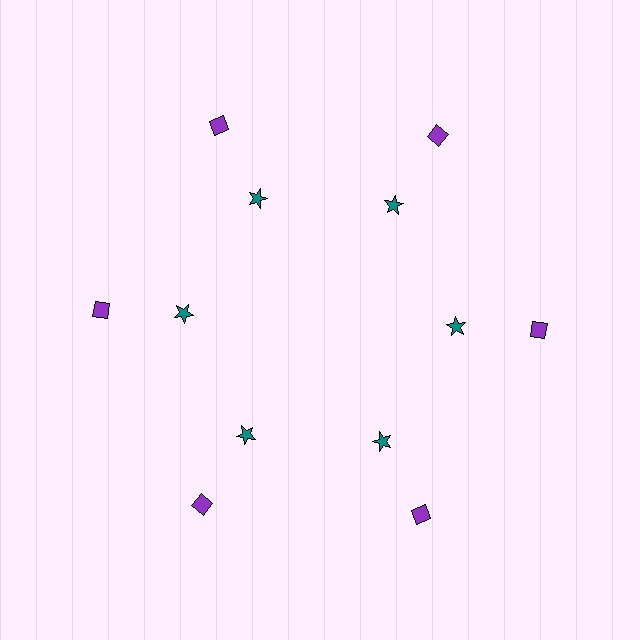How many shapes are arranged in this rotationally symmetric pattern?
There are 12 shapes, arranged in 6 groups of 2.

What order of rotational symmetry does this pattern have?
This pattern has 6-fold rotational symmetry.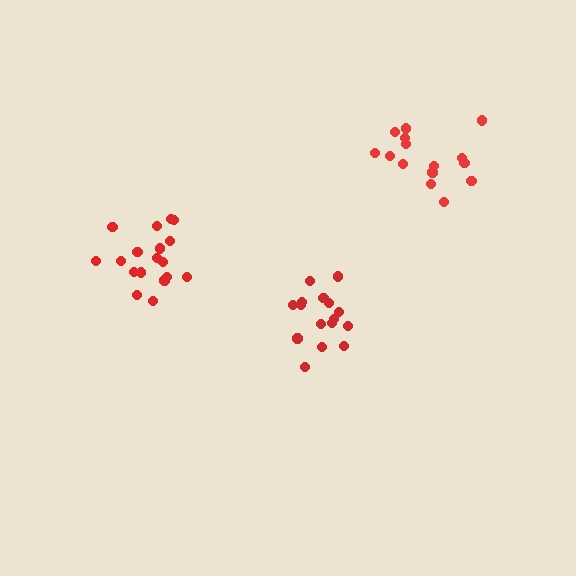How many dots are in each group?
Group 1: 16 dots, Group 2: 18 dots, Group 3: 15 dots (49 total).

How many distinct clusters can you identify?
There are 3 distinct clusters.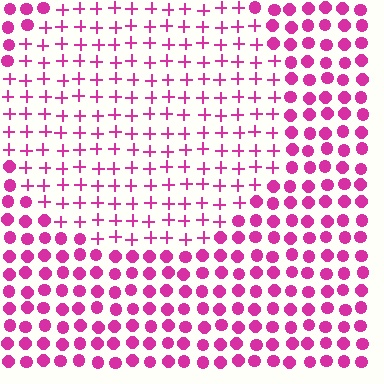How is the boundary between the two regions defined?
The boundary is defined by a change in element shape: plus signs inside vs. circles outside. All elements share the same color and spacing.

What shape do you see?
I see a circle.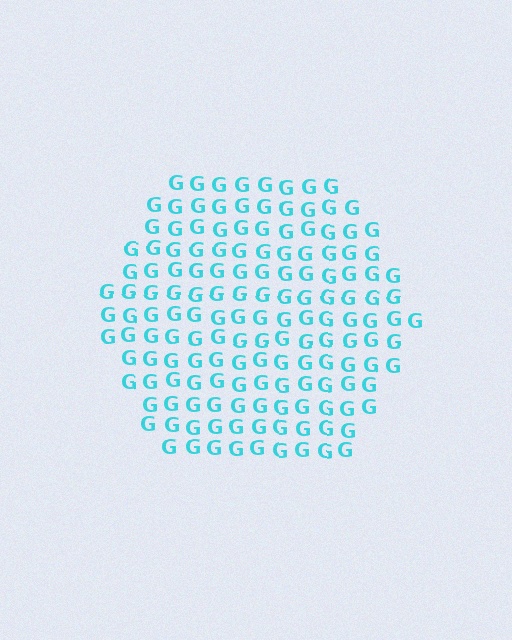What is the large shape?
The large shape is a hexagon.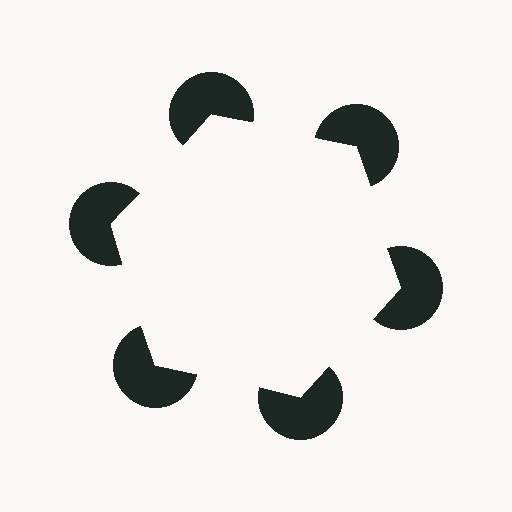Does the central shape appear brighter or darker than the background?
It typically appears slightly brighter than the background, even though no actual brightness change is drawn.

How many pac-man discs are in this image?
There are 6 — one at each vertex of the illusory hexagon.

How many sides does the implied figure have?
6 sides.